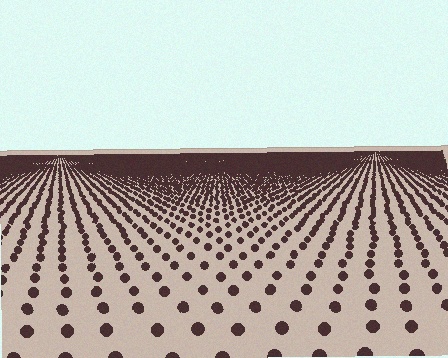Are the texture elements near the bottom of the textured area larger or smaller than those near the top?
Larger. Near the bottom, elements are closer to the viewer and appear at a bigger on-screen size.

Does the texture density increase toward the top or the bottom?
Density increases toward the top.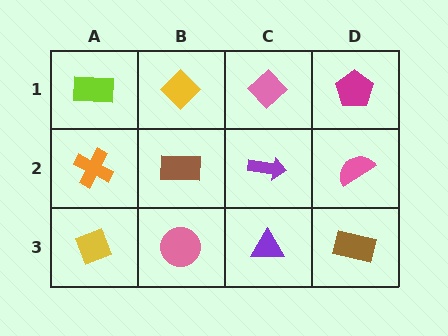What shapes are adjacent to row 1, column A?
An orange cross (row 2, column A), a yellow diamond (row 1, column B).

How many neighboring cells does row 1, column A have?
2.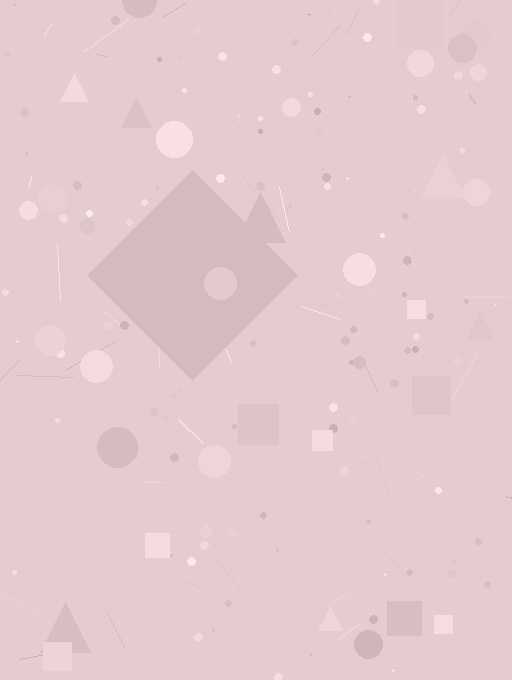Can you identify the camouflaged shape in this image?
The camouflaged shape is a diamond.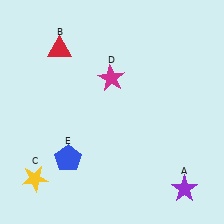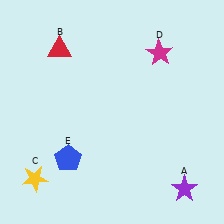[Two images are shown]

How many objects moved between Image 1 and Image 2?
1 object moved between the two images.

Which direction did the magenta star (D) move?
The magenta star (D) moved right.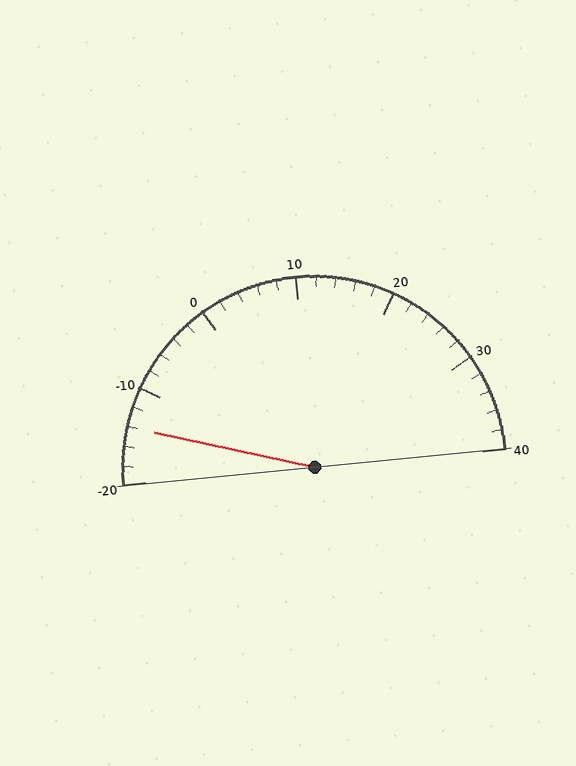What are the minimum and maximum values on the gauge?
The gauge ranges from -20 to 40.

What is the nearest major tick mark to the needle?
The nearest major tick mark is -10.